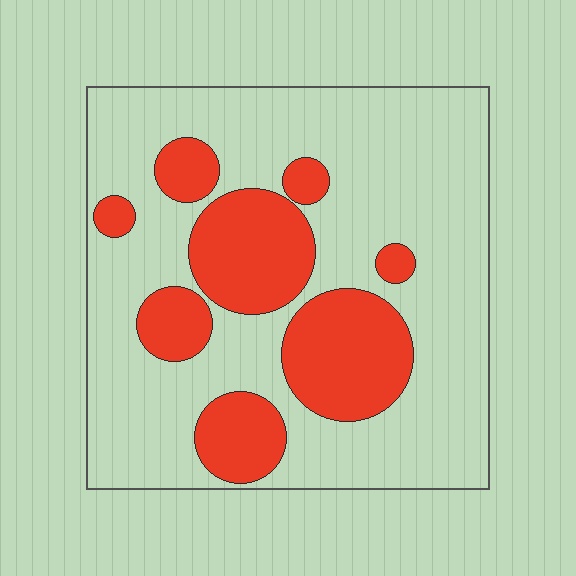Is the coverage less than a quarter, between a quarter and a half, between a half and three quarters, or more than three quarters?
Between a quarter and a half.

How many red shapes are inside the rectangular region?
8.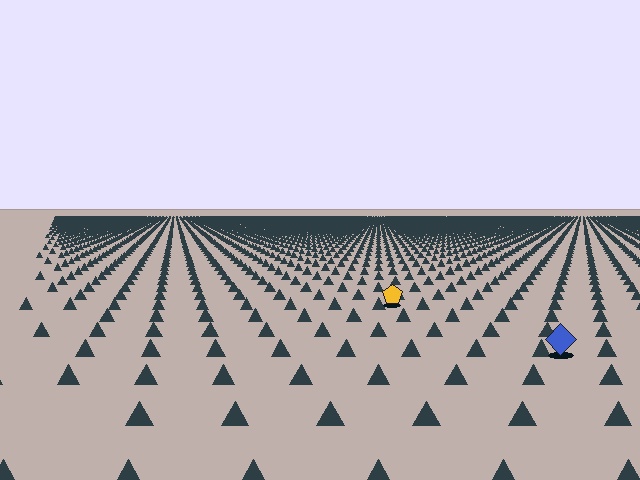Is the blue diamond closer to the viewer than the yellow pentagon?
Yes. The blue diamond is closer — you can tell from the texture gradient: the ground texture is coarser near it.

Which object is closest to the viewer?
The blue diamond is closest. The texture marks near it are larger and more spread out.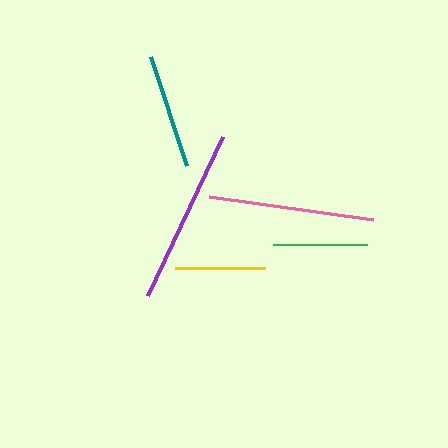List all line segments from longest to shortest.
From longest to shortest: purple, pink, teal, green, yellow.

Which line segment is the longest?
The purple line is the longest at approximately 176 pixels.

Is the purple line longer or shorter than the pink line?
The purple line is longer than the pink line.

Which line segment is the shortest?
The yellow line is the shortest at approximately 89 pixels.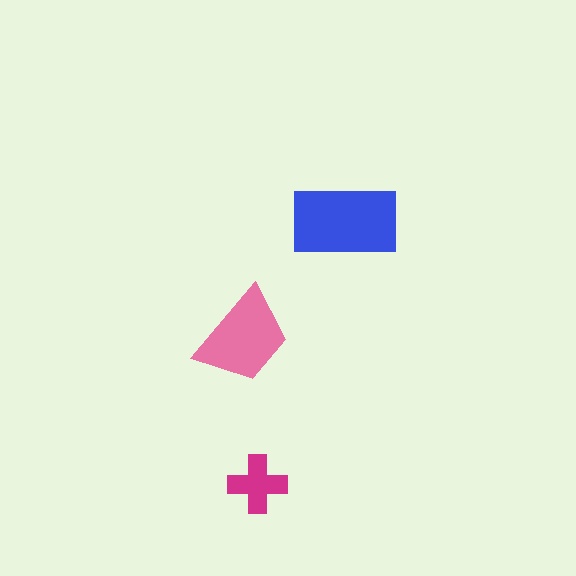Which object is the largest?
The blue rectangle.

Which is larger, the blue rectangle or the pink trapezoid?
The blue rectangle.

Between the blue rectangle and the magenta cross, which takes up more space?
The blue rectangle.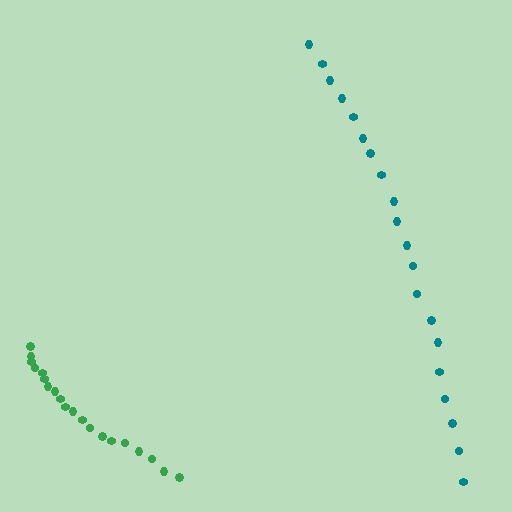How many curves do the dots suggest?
There are 2 distinct paths.